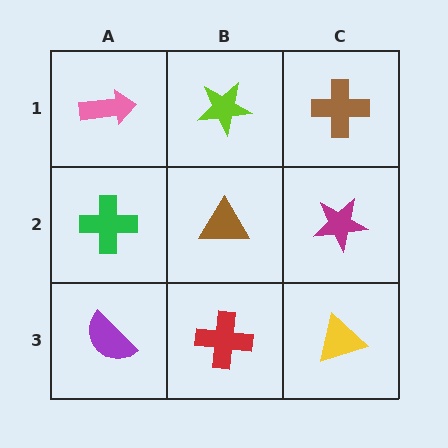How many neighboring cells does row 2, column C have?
3.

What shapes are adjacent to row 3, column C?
A magenta star (row 2, column C), a red cross (row 3, column B).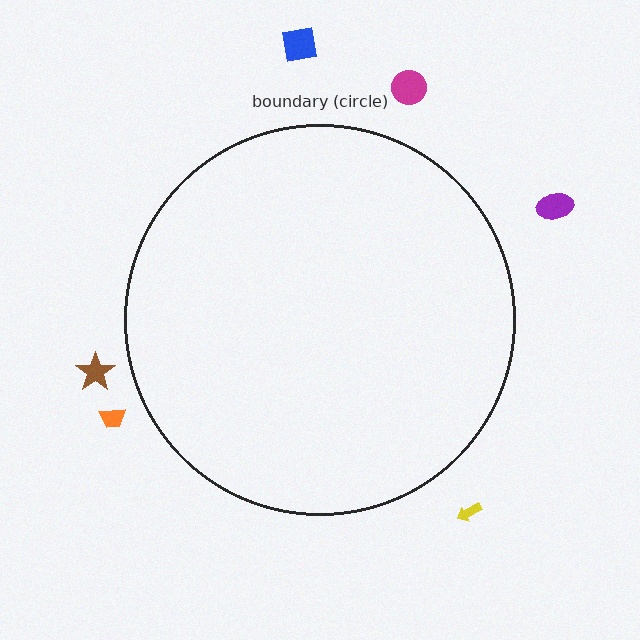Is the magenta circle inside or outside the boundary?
Outside.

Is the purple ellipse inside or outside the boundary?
Outside.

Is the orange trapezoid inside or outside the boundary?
Outside.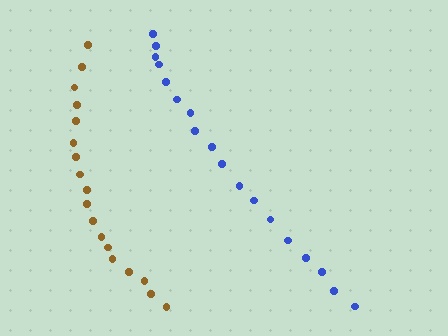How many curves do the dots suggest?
There are 2 distinct paths.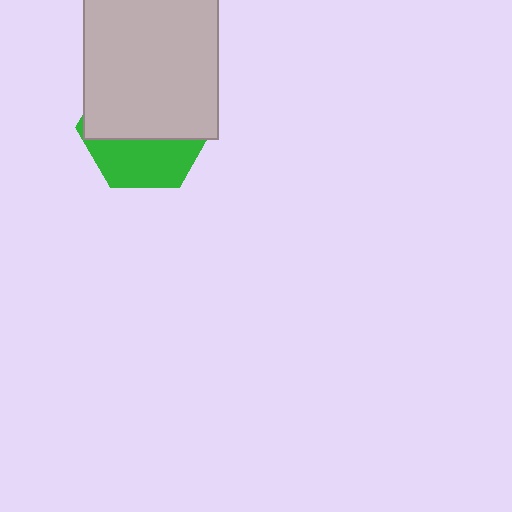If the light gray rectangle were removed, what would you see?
You would see the complete green hexagon.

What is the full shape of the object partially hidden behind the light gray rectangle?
The partially hidden object is a green hexagon.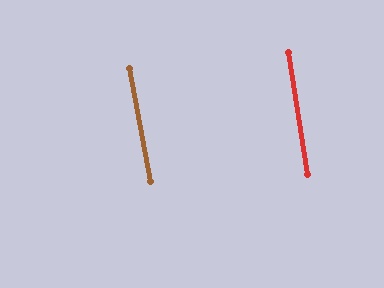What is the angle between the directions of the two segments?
Approximately 1 degree.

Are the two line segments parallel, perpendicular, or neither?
Parallel — their directions differ by only 1.4°.